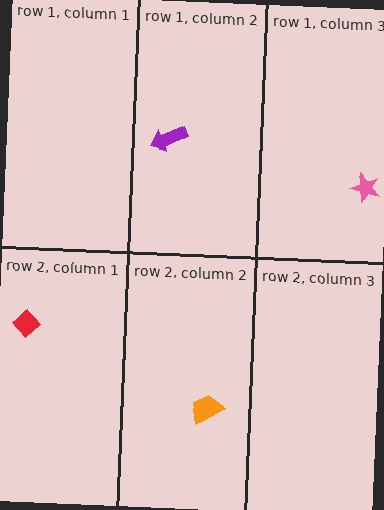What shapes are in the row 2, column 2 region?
The orange trapezoid.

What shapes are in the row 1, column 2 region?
The purple arrow.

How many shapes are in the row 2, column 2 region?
1.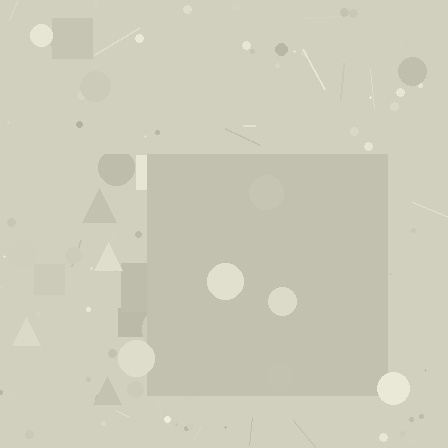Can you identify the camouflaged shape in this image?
The camouflaged shape is a square.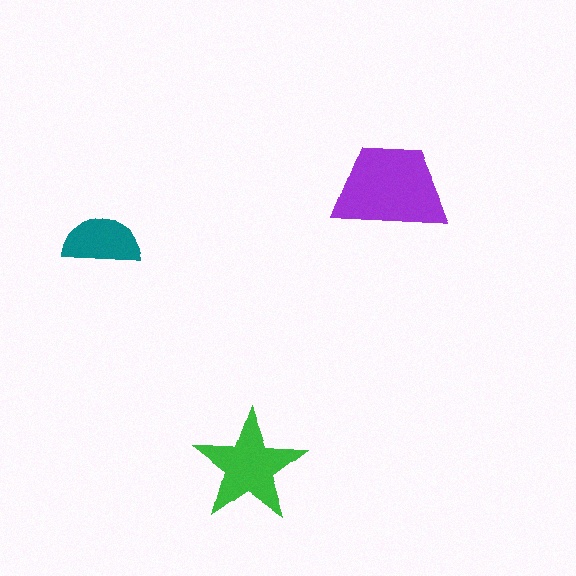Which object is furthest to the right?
The purple trapezoid is rightmost.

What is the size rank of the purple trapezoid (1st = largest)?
1st.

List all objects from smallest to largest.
The teal semicircle, the green star, the purple trapezoid.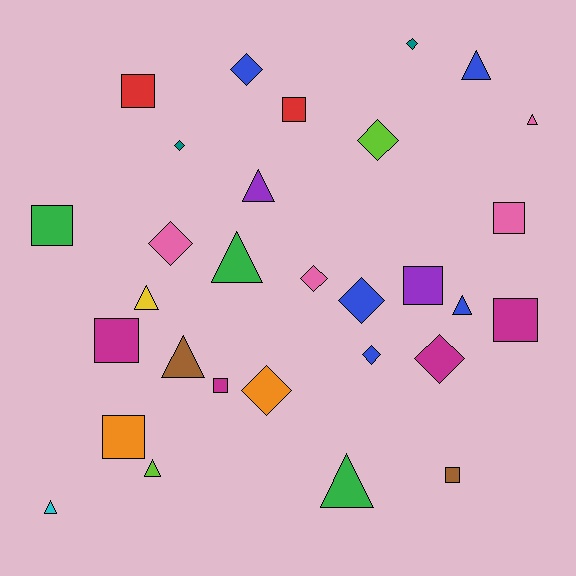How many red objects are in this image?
There are 2 red objects.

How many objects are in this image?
There are 30 objects.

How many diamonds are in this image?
There are 10 diamonds.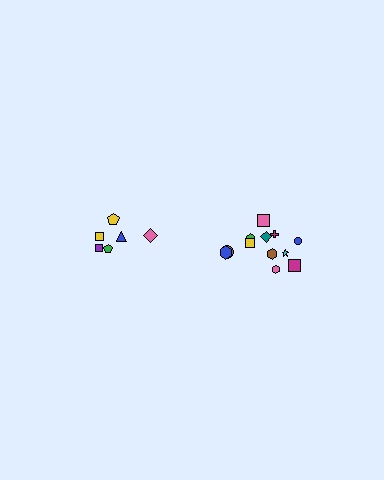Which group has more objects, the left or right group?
The right group.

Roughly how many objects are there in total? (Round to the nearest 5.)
Roughly 20 objects in total.